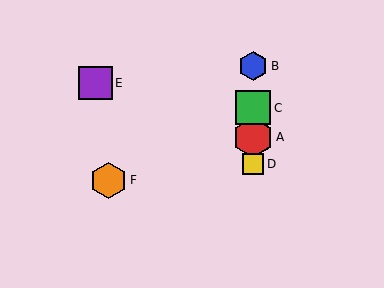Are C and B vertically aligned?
Yes, both are at x≈253.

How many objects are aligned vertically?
4 objects (A, B, C, D) are aligned vertically.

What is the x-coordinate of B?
Object B is at x≈253.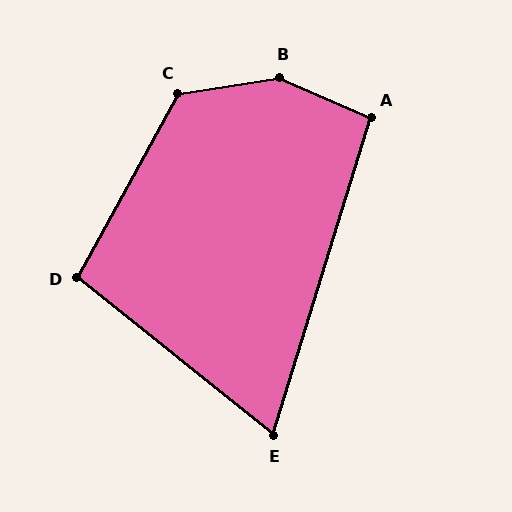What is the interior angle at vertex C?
Approximately 128 degrees (obtuse).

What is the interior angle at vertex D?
Approximately 100 degrees (obtuse).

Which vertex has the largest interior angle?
B, at approximately 147 degrees.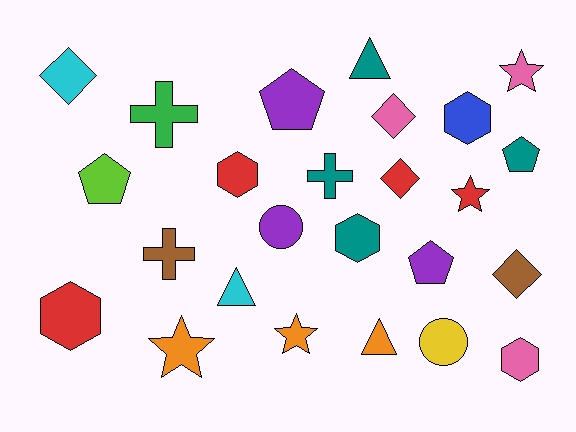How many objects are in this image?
There are 25 objects.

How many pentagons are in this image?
There are 4 pentagons.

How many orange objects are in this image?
There are 3 orange objects.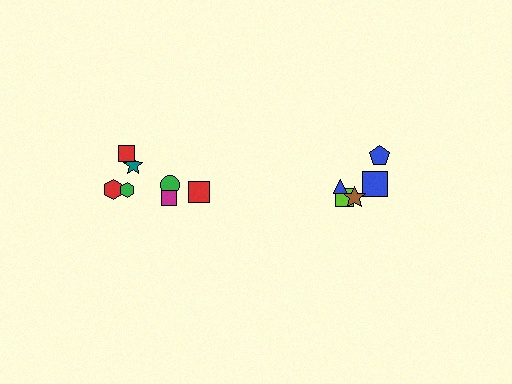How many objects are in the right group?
There are 5 objects.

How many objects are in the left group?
There are 7 objects.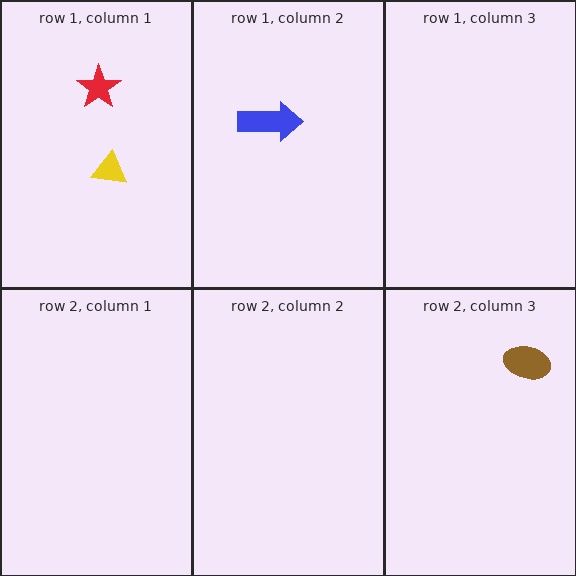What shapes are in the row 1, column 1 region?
The yellow triangle, the red star.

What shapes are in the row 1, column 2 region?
The blue arrow.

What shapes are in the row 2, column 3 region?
The brown ellipse.